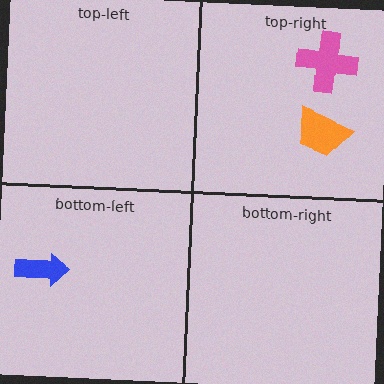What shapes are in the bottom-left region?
The blue arrow.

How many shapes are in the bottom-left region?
1.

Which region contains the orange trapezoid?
The top-right region.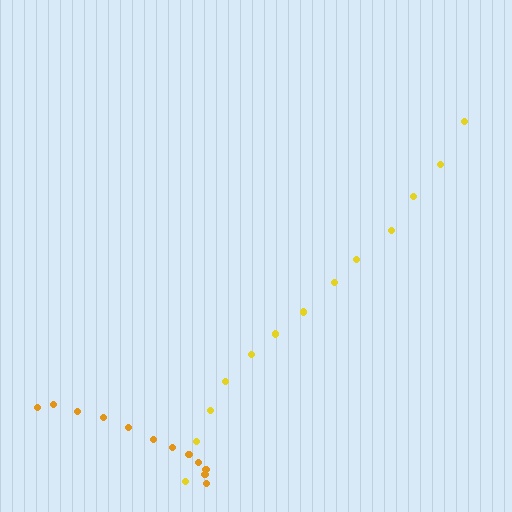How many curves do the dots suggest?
There are 2 distinct paths.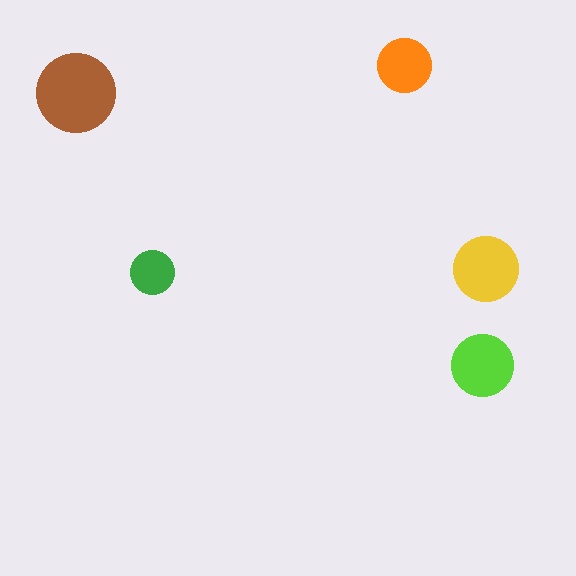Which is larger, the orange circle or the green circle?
The orange one.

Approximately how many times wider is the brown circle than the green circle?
About 2 times wider.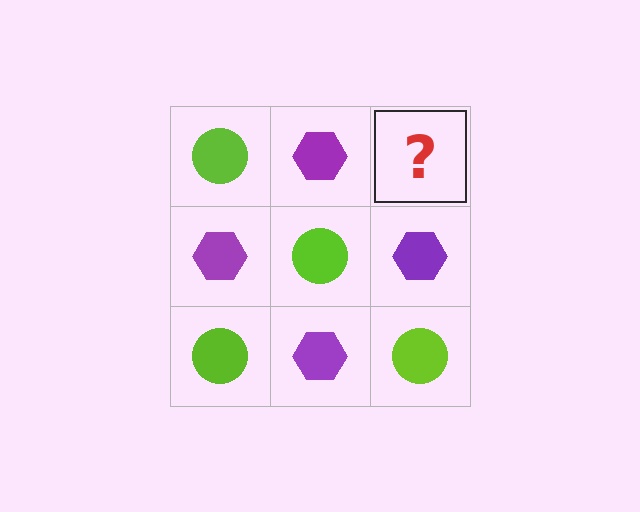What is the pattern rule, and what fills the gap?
The rule is that it alternates lime circle and purple hexagon in a checkerboard pattern. The gap should be filled with a lime circle.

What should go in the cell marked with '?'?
The missing cell should contain a lime circle.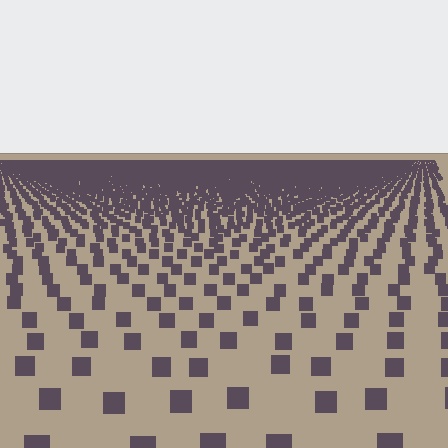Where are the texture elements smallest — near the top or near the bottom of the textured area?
Near the top.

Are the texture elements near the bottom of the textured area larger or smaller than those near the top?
Larger. Near the bottom, elements are closer to the viewer and appear at a bigger on-screen size.